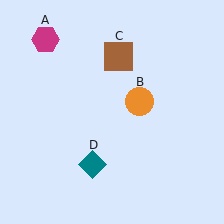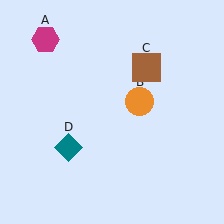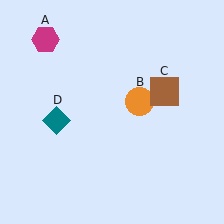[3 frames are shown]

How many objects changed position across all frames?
2 objects changed position: brown square (object C), teal diamond (object D).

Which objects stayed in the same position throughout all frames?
Magenta hexagon (object A) and orange circle (object B) remained stationary.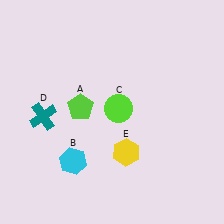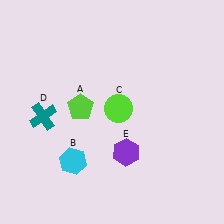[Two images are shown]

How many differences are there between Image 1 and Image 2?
There is 1 difference between the two images.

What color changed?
The hexagon (E) changed from yellow in Image 1 to purple in Image 2.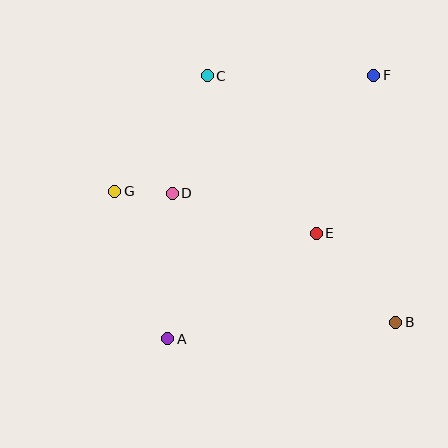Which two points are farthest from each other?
Points A and F are farthest from each other.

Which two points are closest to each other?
Points D and G are closest to each other.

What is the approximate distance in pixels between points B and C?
The distance between B and C is approximately 310 pixels.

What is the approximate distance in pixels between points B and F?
The distance between B and F is approximately 248 pixels.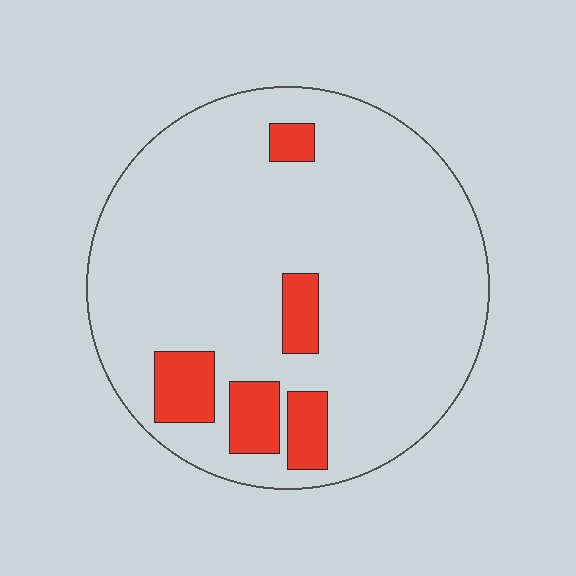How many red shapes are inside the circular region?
5.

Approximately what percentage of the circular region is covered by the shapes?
Approximately 15%.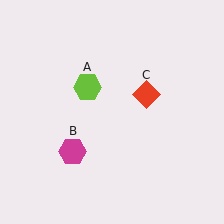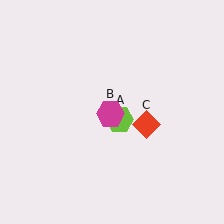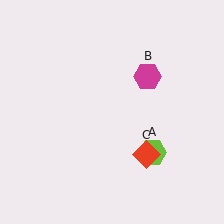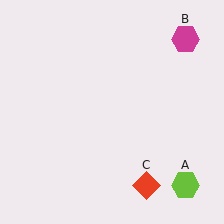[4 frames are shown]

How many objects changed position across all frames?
3 objects changed position: lime hexagon (object A), magenta hexagon (object B), red diamond (object C).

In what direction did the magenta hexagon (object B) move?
The magenta hexagon (object B) moved up and to the right.